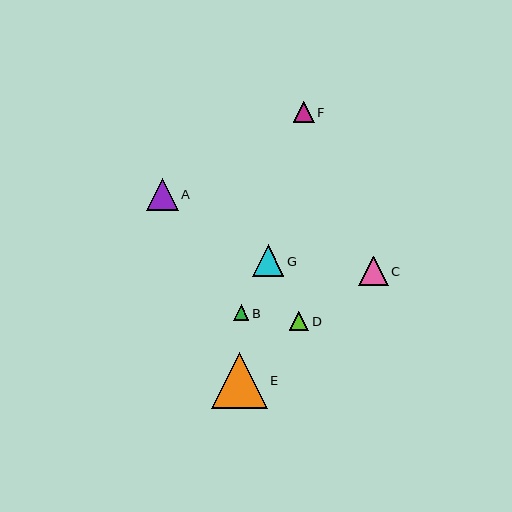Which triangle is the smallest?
Triangle B is the smallest with a size of approximately 16 pixels.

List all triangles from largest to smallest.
From largest to smallest: E, A, G, C, F, D, B.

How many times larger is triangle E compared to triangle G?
Triangle E is approximately 1.8 times the size of triangle G.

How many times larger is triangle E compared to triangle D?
Triangle E is approximately 2.9 times the size of triangle D.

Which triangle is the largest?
Triangle E is the largest with a size of approximately 56 pixels.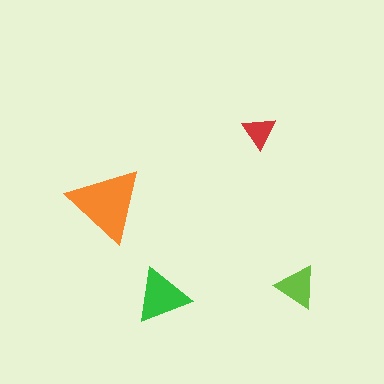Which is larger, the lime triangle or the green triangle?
The green one.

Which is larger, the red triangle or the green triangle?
The green one.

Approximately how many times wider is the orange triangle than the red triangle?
About 2 times wider.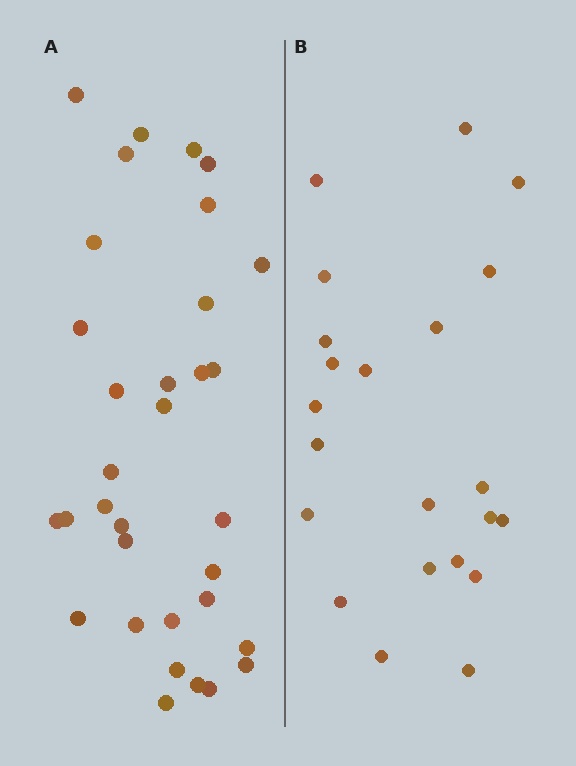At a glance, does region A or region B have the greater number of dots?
Region A (the left region) has more dots.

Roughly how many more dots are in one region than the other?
Region A has roughly 12 or so more dots than region B.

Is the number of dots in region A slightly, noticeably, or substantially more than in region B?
Region A has substantially more. The ratio is roughly 1.5 to 1.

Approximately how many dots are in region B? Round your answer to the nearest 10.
About 20 dots. (The exact count is 22, which rounds to 20.)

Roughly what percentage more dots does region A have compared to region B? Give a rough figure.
About 50% more.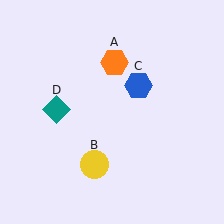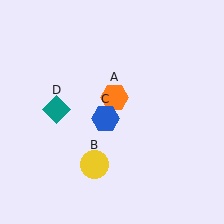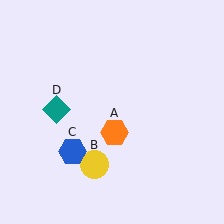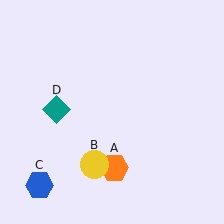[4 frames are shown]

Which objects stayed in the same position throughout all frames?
Yellow circle (object B) and teal diamond (object D) remained stationary.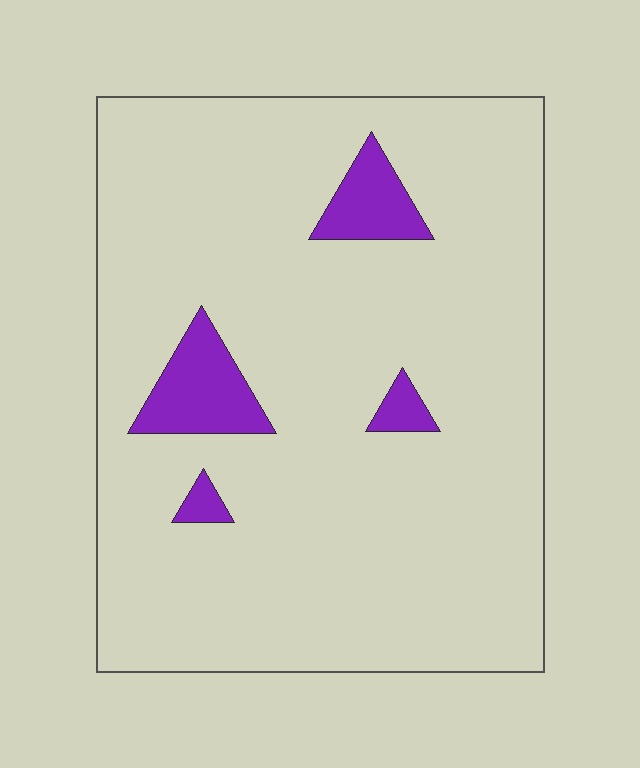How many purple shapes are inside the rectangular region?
4.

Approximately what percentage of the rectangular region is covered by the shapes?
Approximately 10%.